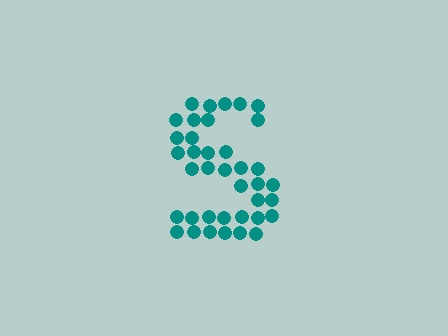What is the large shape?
The large shape is the letter S.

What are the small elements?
The small elements are circles.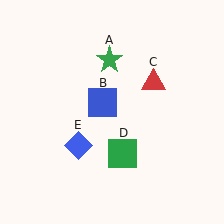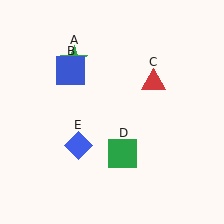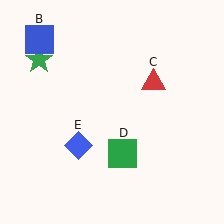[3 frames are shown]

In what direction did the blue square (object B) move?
The blue square (object B) moved up and to the left.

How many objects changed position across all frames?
2 objects changed position: green star (object A), blue square (object B).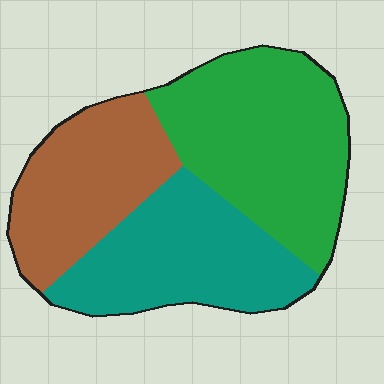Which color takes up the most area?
Green, at roughly 40%.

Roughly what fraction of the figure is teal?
Teal takes up between a quarter and a half of the figure.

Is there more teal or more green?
Green.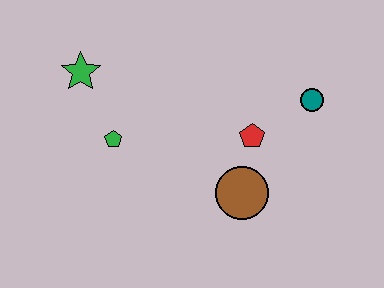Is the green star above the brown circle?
Yes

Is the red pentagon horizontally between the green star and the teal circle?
Yes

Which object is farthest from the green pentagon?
The teal circle is farthest from the green pentagon.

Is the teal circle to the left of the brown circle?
No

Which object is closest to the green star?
The green pentagon is closest to the green star.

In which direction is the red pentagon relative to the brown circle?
The red pentagon is above the brown circle.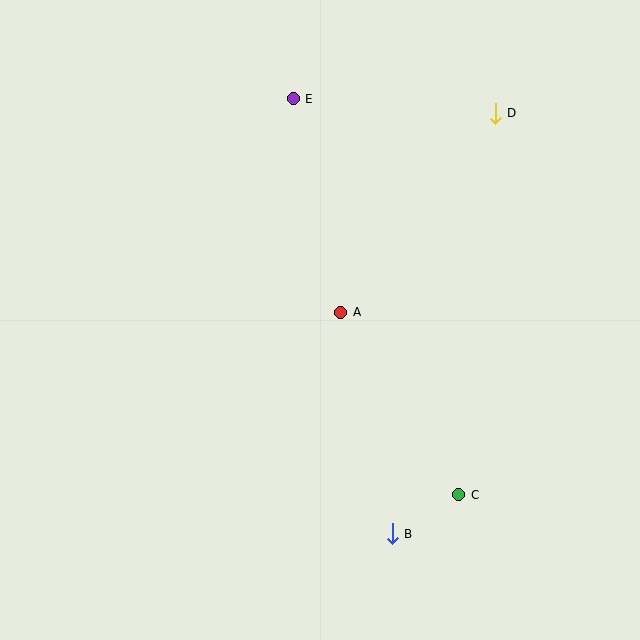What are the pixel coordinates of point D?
Point D is at (495, 113).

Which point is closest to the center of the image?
Point A at (341, 312) is closest to the center.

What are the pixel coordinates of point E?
Point E is at (293, 99).